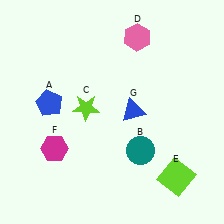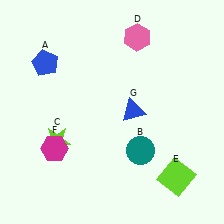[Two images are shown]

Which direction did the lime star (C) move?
The lime star (C) moved down.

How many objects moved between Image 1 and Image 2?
2 objects moved between the two images.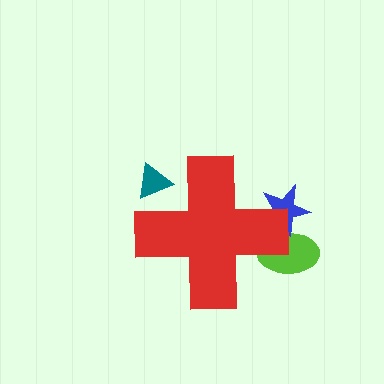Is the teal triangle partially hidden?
Yes, the teal triangle is partially hidden behind the red cross.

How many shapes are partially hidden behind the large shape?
3 shapes are partially hidden.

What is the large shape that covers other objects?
A red cross.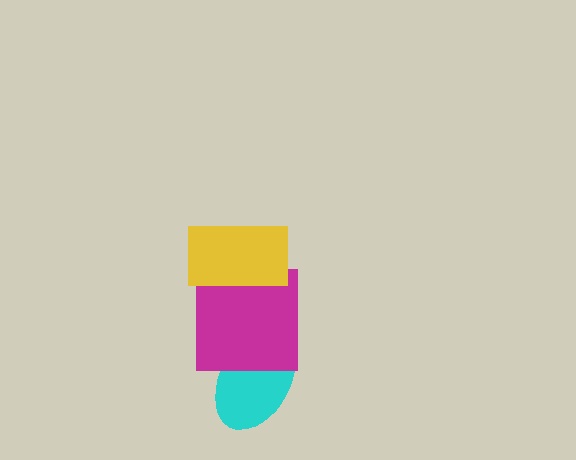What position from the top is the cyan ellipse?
The cyan ellipse is 3rd from the top.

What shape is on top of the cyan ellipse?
The magenta square is on top of the cyan ellipse.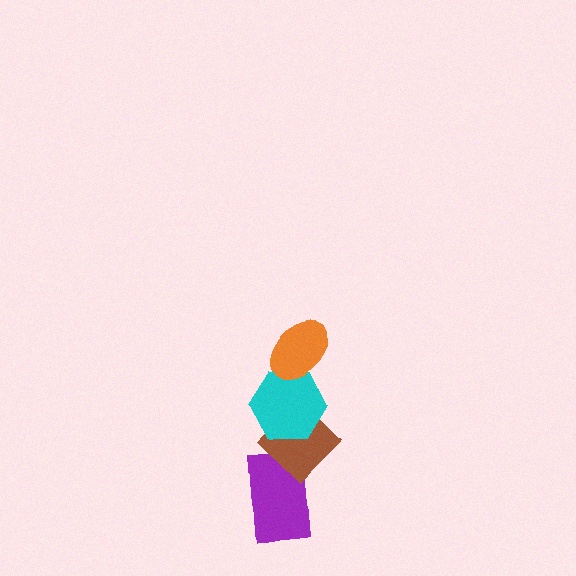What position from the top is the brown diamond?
The brown diamond is 3rd from the top.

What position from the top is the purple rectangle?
The purple rectangle is 4th from the top.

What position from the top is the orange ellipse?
The orange ellipse is 1st from the top.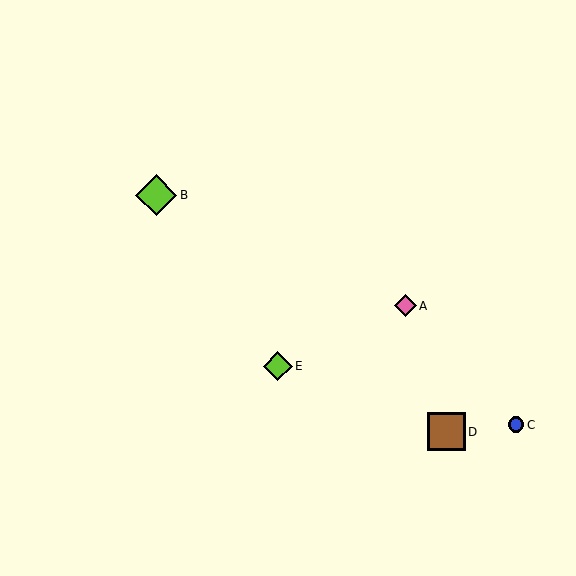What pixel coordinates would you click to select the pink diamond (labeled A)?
Click at (406, 306) to select the pink diamond A.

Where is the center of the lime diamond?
The center of the lime diamond is at (156, 195).